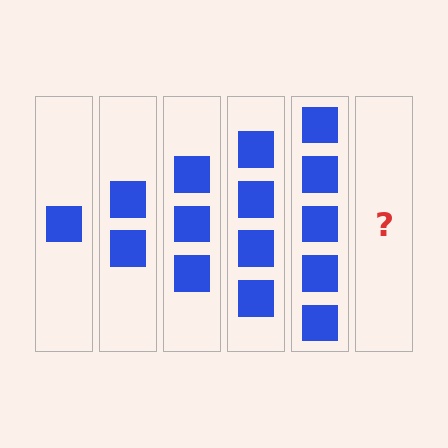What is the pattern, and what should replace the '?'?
The pattern is that each step adds one more square. The '?' should be 6 squares.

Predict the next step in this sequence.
The next step is 6 squares.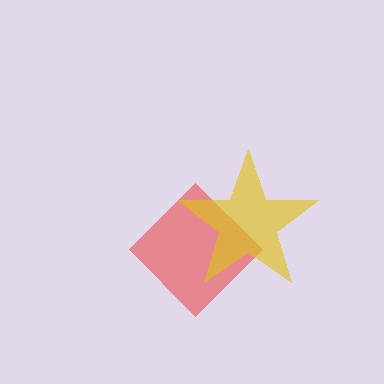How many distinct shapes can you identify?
There are 2 distinct shapes: a red diamond, a yellow star.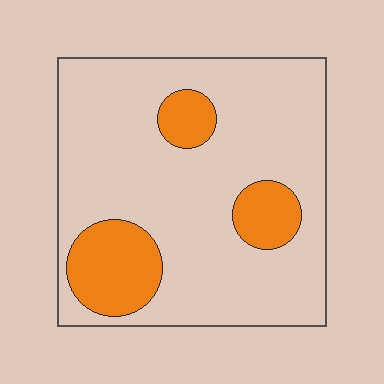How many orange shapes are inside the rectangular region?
3.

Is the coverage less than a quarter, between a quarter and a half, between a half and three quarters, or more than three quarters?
Less than a quarter.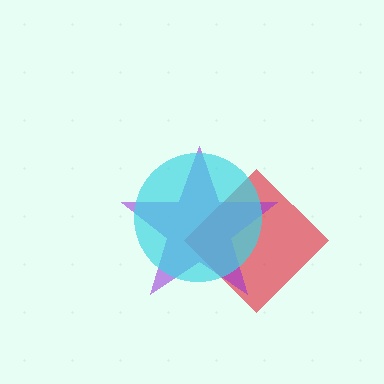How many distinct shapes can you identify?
There are 3 distinct shapes: a red diamond, a purple star, a cyan circle.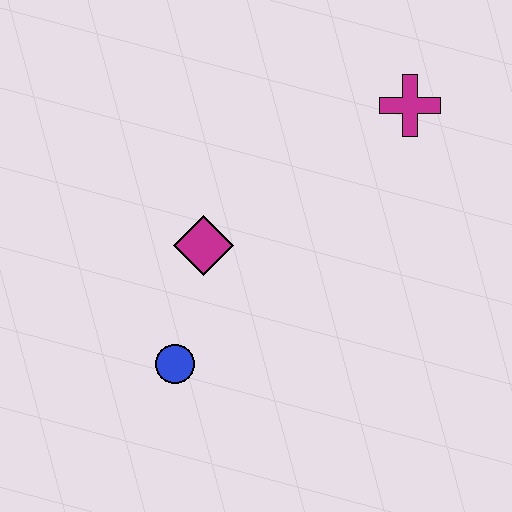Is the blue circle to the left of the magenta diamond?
Yes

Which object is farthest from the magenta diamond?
The magenta cross is farthest from the magenta diamond.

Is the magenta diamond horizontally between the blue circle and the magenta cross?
Yes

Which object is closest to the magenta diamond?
The blue circle is closest to the magenta diamond.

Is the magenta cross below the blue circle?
No